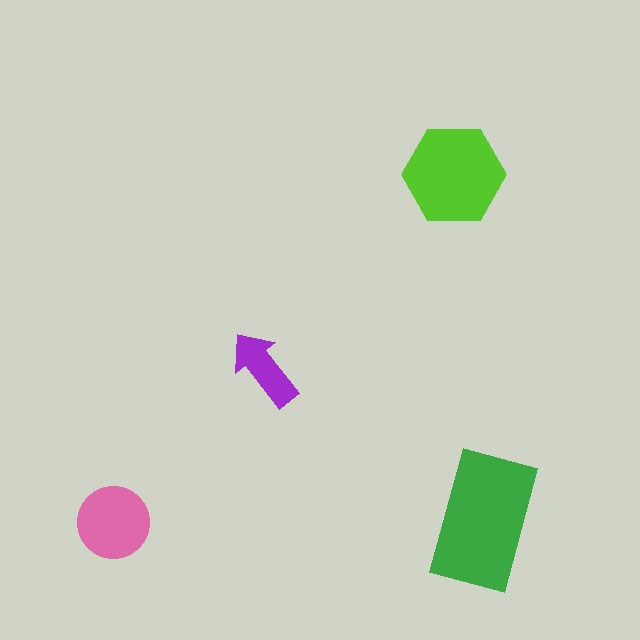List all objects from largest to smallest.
The green rectangle, the lime hexagon, the pink circle, the purple arrow.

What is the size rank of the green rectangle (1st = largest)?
1st.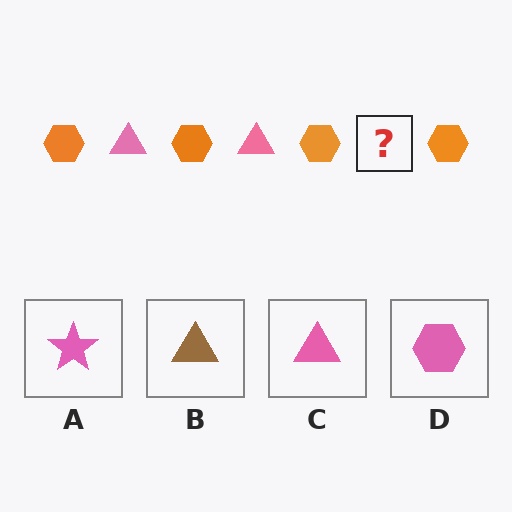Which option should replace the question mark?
Option C.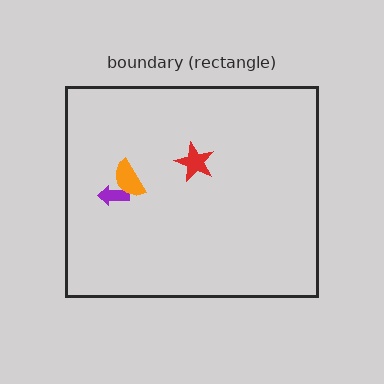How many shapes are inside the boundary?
3 inside, 0 outside.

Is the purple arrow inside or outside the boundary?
Inside.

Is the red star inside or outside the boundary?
Inside.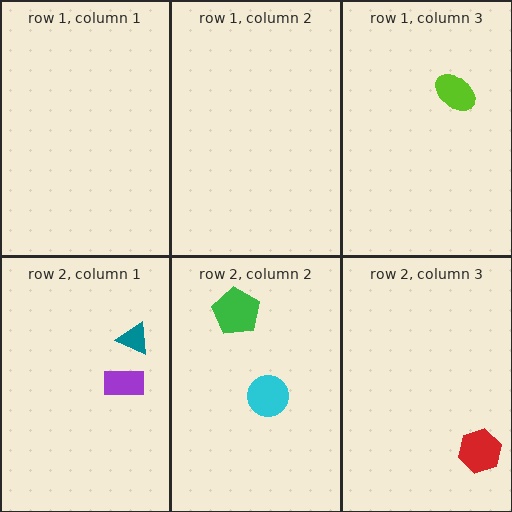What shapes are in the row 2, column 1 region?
The purple rectangle, the teal triangle.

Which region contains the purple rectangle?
The row 2, column 1 region.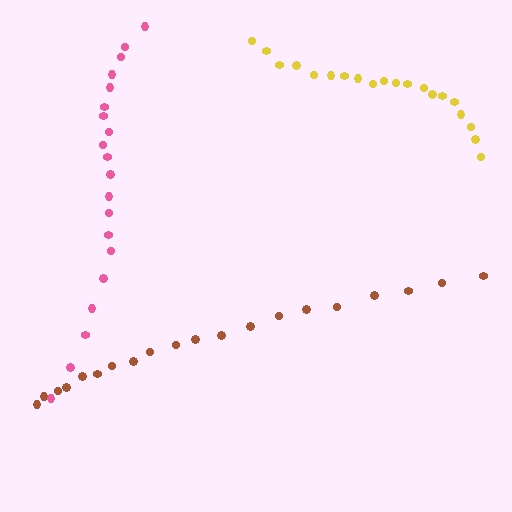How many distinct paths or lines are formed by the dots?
There are 3 distinct paths.